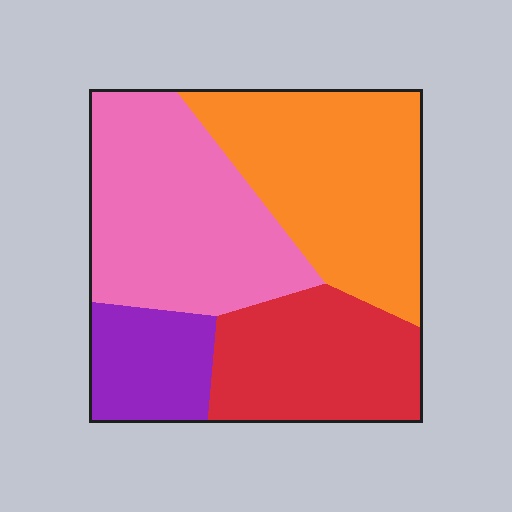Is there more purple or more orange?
Orange.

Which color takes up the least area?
Purple, at roughly 15%.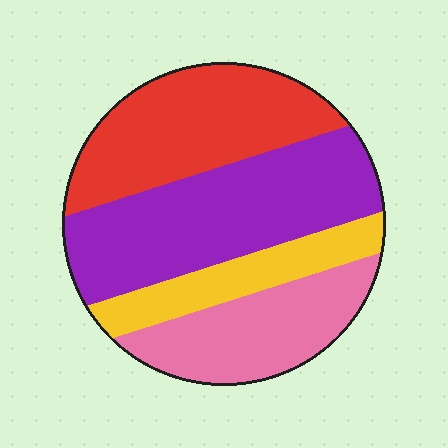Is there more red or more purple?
Purple.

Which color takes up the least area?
Yellow, at roughly 15%.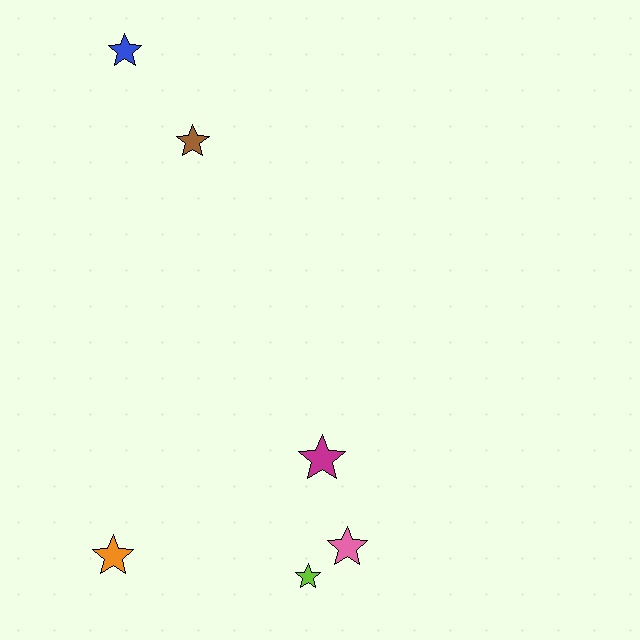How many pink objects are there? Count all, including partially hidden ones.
There is 1 pink object.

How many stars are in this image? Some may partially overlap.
There are 6 stars.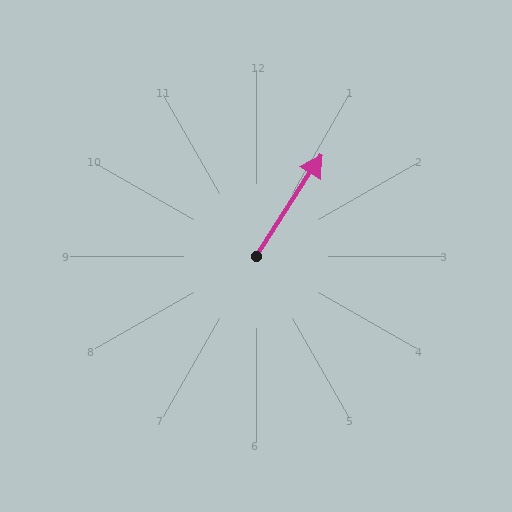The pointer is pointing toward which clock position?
Roughly 1 o'clock.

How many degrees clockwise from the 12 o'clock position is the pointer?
Approximately 33 degrees.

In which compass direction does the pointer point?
Northeast.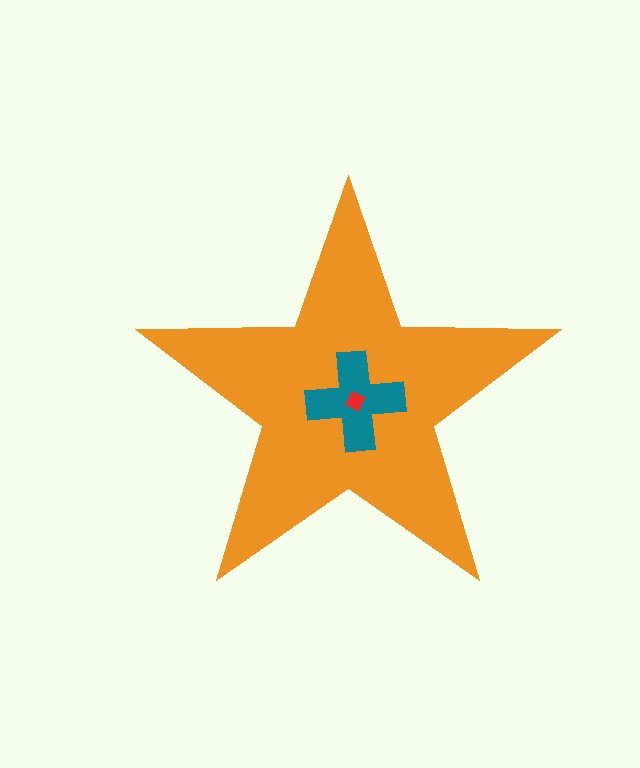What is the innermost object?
The red square.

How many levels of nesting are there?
3.